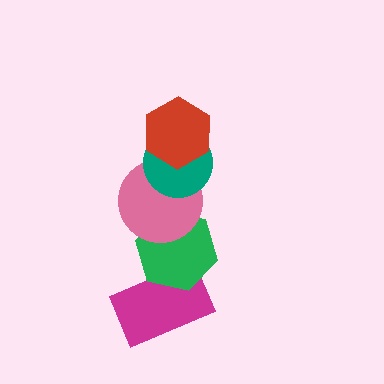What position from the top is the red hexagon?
The red hexagon is 1st from the top.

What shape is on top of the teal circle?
The red hexagon is on top of the teal circle.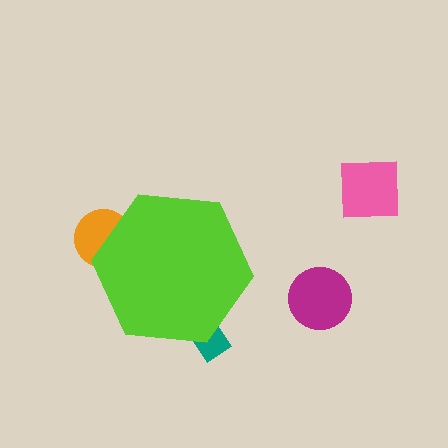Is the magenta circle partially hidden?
No, the magenta circle is fully visible.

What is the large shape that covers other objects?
A lime hexagon.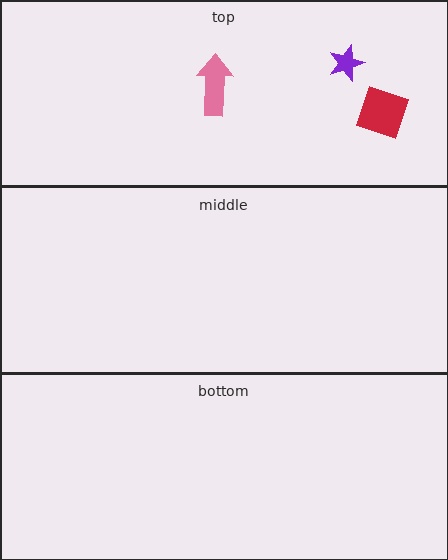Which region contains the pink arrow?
The top region.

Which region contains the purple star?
The top region.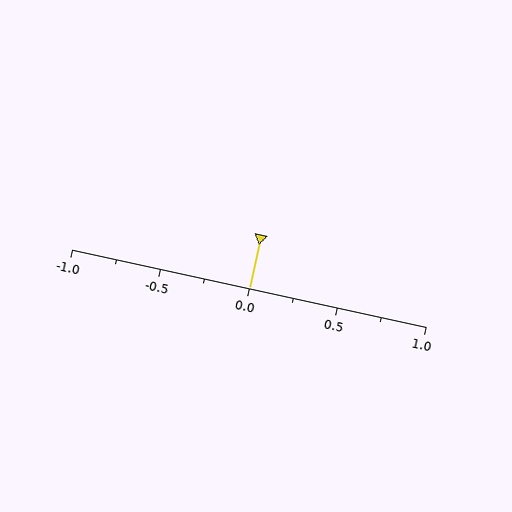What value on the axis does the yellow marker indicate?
The marker indicates approximately 0.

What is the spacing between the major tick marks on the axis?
The major ticks are spaced 0.5 apart.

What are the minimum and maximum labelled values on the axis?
The axis runs from -1.0 to 1.0.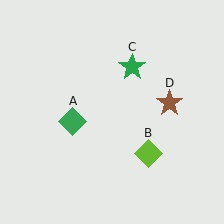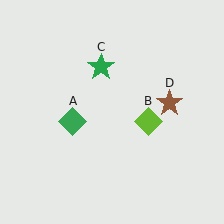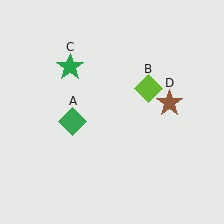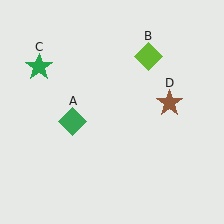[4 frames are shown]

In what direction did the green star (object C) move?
The green star (object C) moved left.